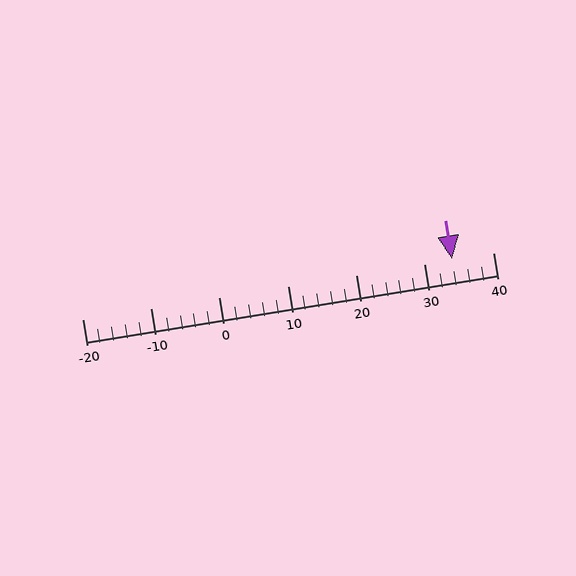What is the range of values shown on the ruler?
The ruler shows values from -20 to 40.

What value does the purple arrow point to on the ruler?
The purple arrow points to approximately 34.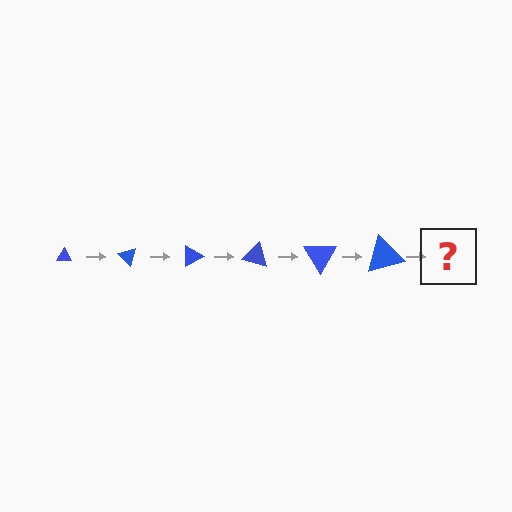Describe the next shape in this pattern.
It should be a triangle, larger than the previous one and rotated 270 degrees from the start.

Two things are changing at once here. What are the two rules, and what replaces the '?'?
The two rules are that the triangle grows larger each step and it rotates 45 degrees each step. The '?' should be a triangle, larger than the previous one and rotated 270 degrees from the start.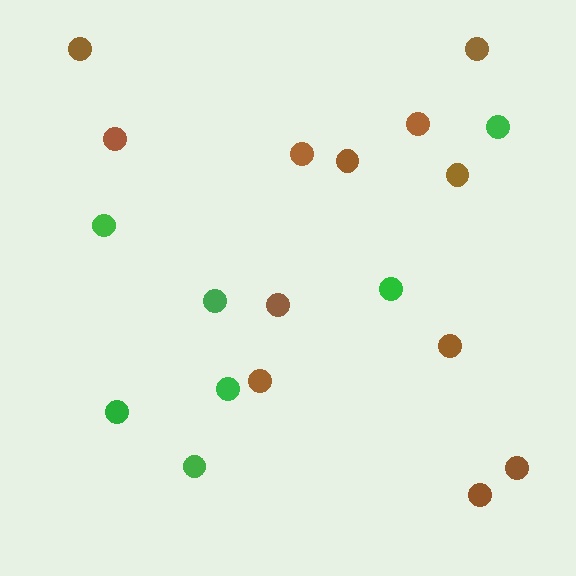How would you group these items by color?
There are 2 groups: one group of green circles (7) and one group of brown circles (12).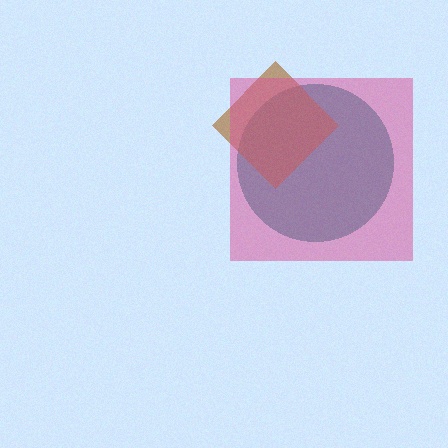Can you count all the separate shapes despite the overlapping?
Yes, there are 3 separate shapes.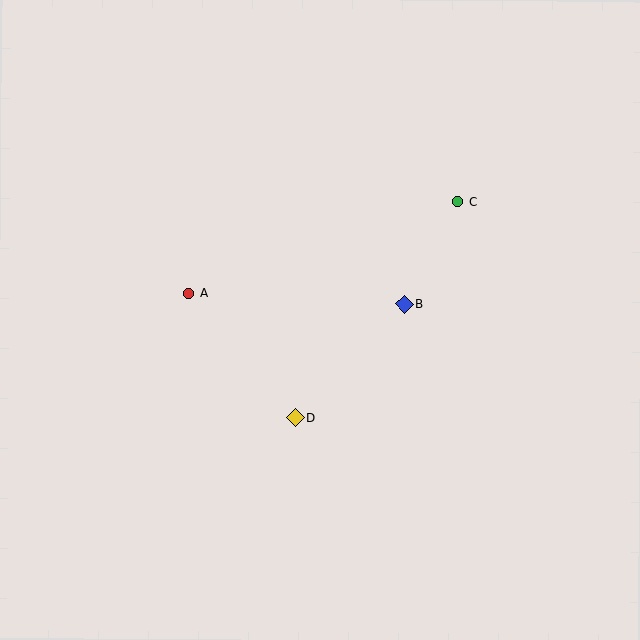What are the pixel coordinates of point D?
Point D is at (296, 418).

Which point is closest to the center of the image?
Point B at (405, 304) is closest to the center.